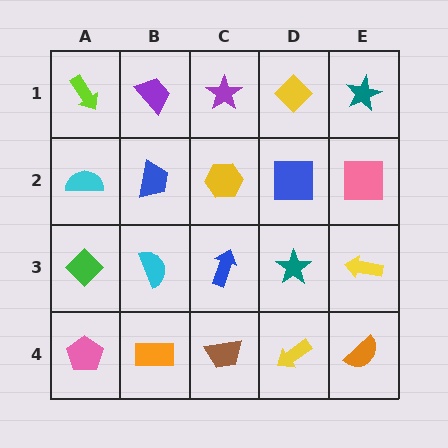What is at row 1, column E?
A teal star.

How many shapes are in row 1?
5 shapes.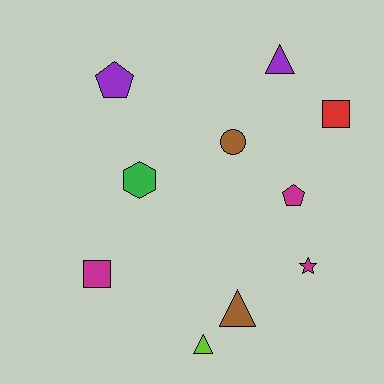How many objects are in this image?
There are 10 objects.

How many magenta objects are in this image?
There are 3 magenta objects.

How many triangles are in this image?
There are 3 triangles.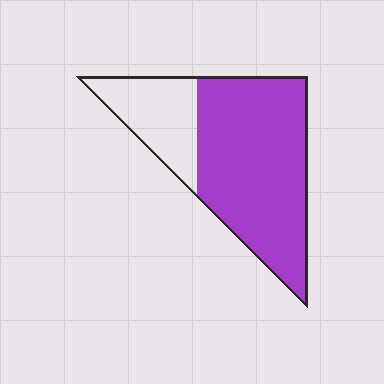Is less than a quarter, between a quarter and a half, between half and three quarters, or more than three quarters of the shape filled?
Between half and three quarters.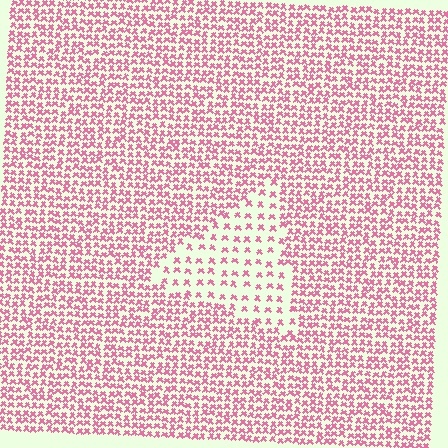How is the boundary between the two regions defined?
The boundary is defined by a change in element density (approximately 2.2x ratio). All elements are the same color, size, and shape.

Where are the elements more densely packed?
The elements are more densely packed outside the triangle boundary.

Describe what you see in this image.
The image contains small pink elements arranged at two different densities. A triangle-shaped region is visible where the elements are less densely packed than the surrounding area.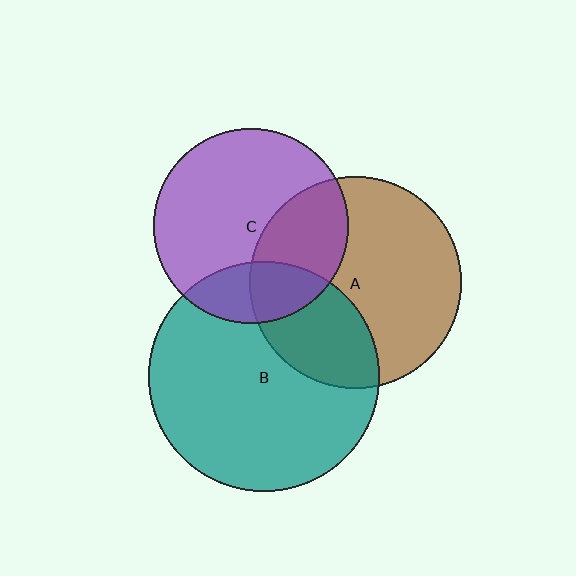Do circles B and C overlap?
Yes.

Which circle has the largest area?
Circle B (teal).